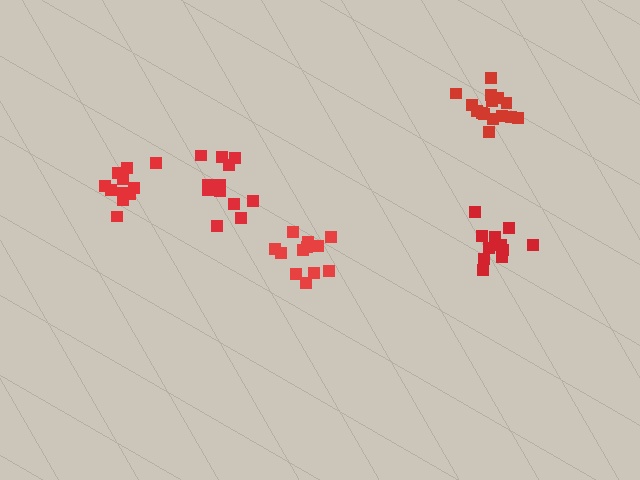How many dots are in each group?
Group 1: 12 dots, Group 2: 15 dots, Group 3: 12 dots, Group 4: 11 dots, Group 5: 11 dots (61 total).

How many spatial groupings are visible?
There are 5 spatial groupings.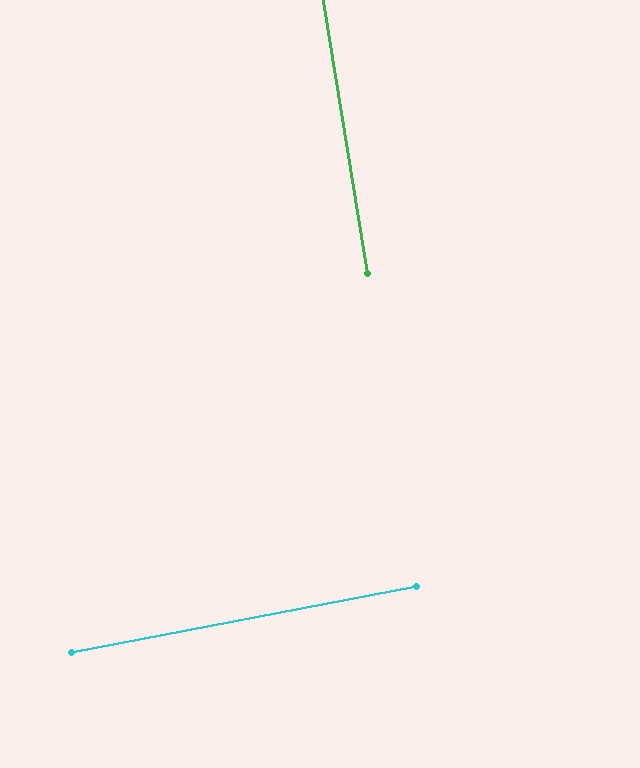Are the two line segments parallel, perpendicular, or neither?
Perpendicular — they meet at approximately 88°.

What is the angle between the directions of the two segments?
Approximately 88 degrees.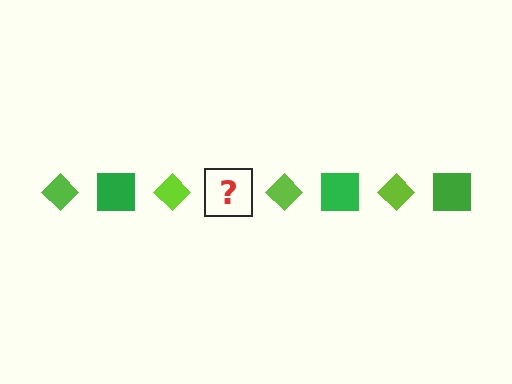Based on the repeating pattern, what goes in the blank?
The blank should be a green square.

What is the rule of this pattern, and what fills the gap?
The rule is that the pattern alternates between lime diamond and green square. The gap should be filled with a green square.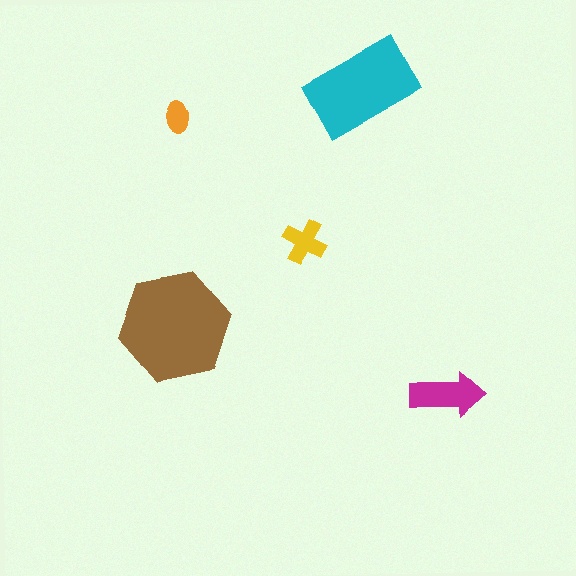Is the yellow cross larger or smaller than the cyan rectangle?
Smaller.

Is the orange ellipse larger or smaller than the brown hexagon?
Smaller.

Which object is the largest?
The brown hexagon.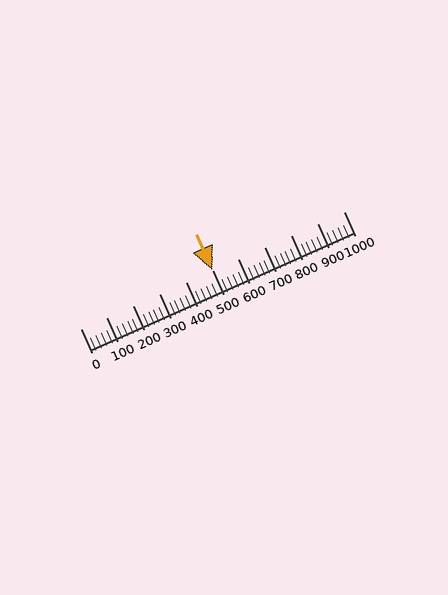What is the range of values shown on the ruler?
The ruler shows values from 0 to 1000.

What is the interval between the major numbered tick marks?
The major tick marks are spaced 100 units apart.